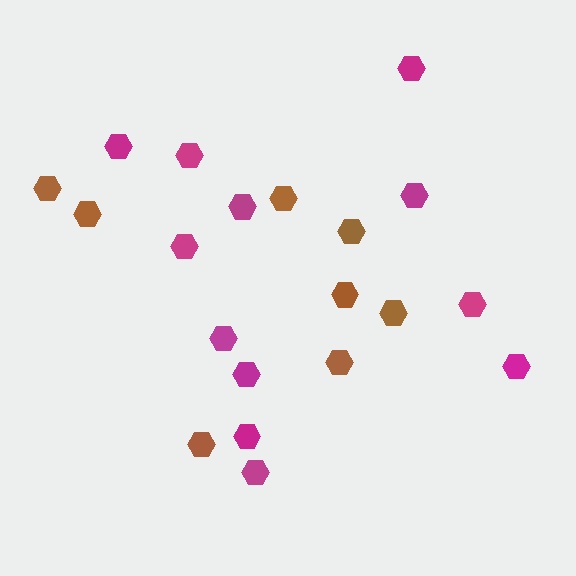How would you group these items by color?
There are 2 groups: one group of magenta hexagons (12) and one group of brown hexagons (8).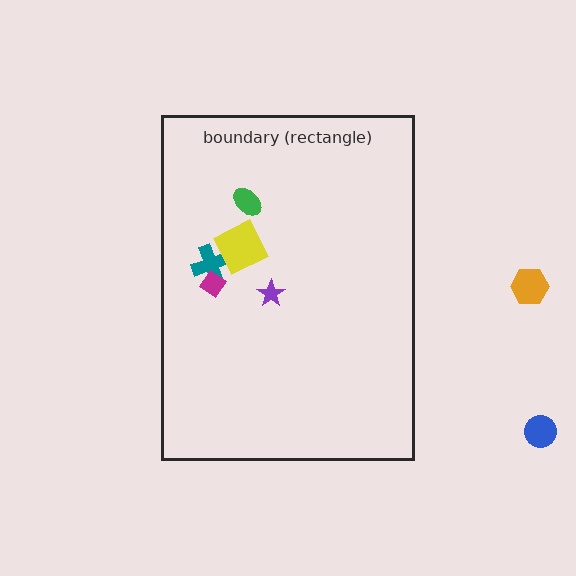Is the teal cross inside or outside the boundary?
Inside.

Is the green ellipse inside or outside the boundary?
Inside.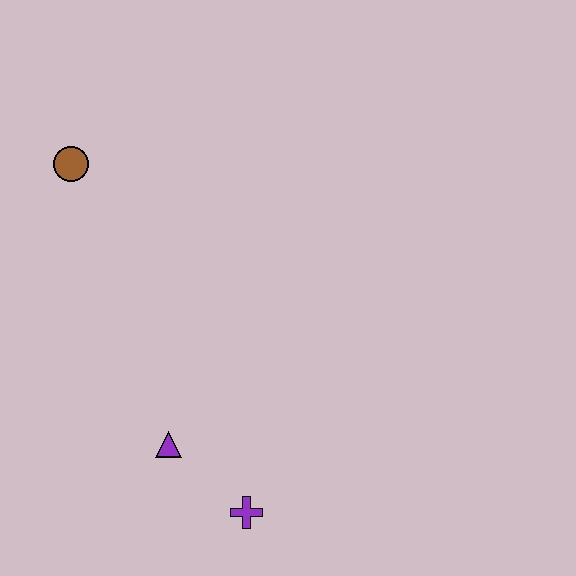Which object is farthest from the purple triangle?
The brown circle is farthest from the purple triangle.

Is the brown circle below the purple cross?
No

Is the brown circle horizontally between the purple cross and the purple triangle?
No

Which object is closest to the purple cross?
The purple triangle is closest to the purple cross.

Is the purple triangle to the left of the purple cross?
Yes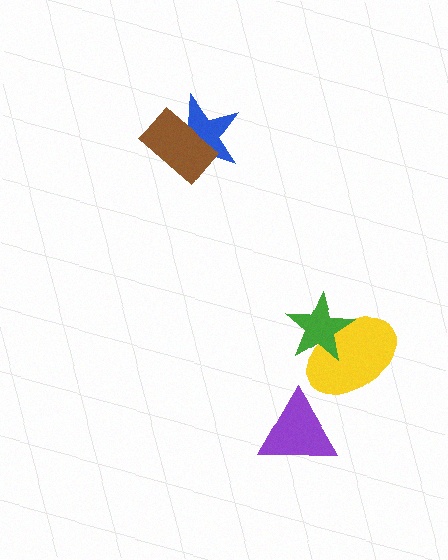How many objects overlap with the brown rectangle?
1 object overlaps with the brown rectangle.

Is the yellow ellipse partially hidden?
Yes, it is partially covered by another shape.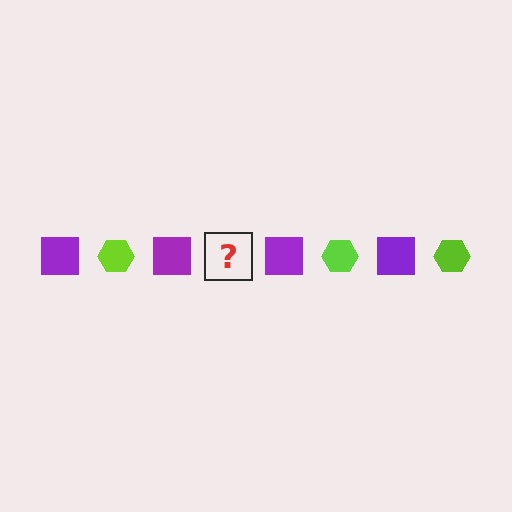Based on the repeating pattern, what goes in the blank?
The blank should be a lime hexagon.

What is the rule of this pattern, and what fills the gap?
The rule is that the pattern alternates between purple square and lime hexagon. The gap should be filled with a lime hexagon.